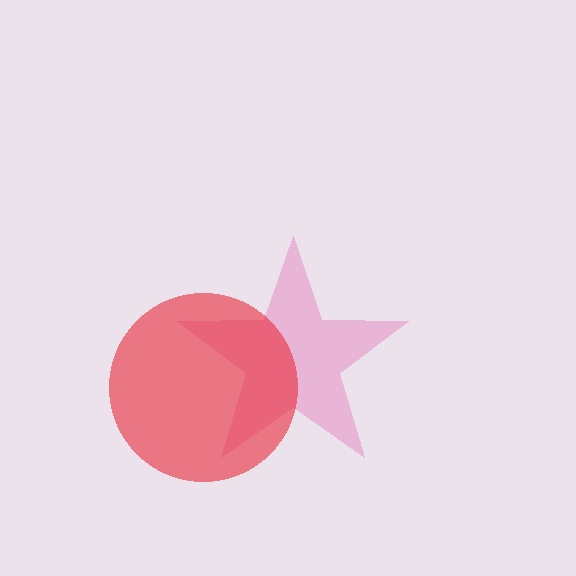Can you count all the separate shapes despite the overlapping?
Yes, there are 2 separate shapes.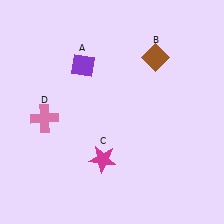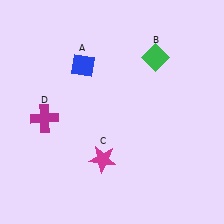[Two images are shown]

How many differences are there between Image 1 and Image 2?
There are 3 differences between the two images.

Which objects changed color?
A changed from purple to blue. B changed from brown to green. D changed from pink to magenta.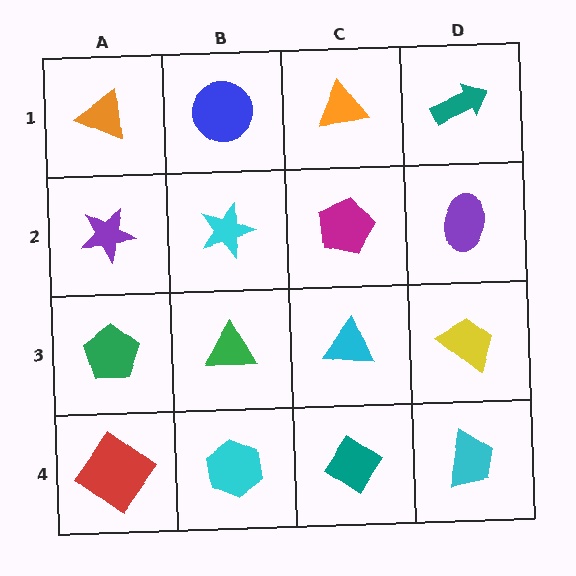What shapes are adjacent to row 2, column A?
An orange triangle (row 1, column A), a green pentagon (row 3, column A), a cyan star (row 2, column B).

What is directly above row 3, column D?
A purple ellipse.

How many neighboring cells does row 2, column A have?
3.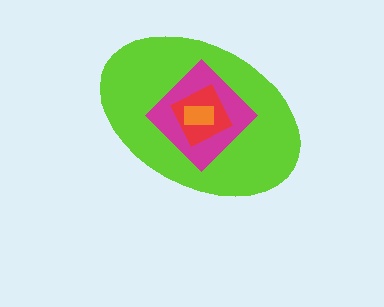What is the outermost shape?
The lime ellipse.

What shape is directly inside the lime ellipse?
The magenta diamond.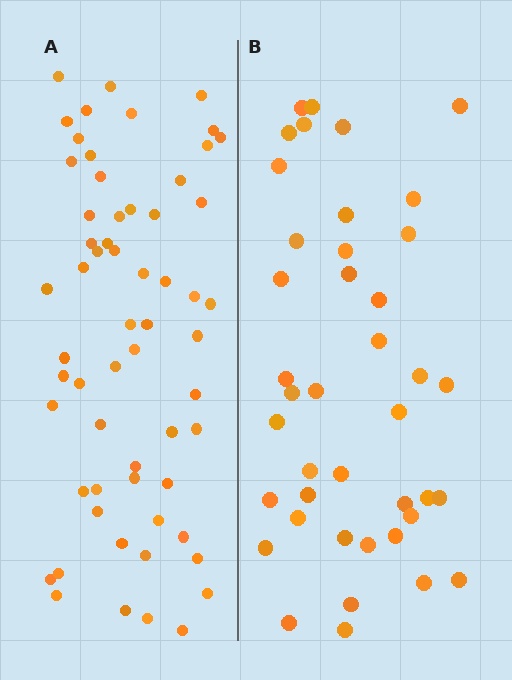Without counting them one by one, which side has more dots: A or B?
Region A (the left region) has more dots.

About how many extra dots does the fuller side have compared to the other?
Region A has approximately 20 more dots than region B.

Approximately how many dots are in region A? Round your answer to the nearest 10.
About 60 dots.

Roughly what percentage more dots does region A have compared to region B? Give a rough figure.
About 45% more.